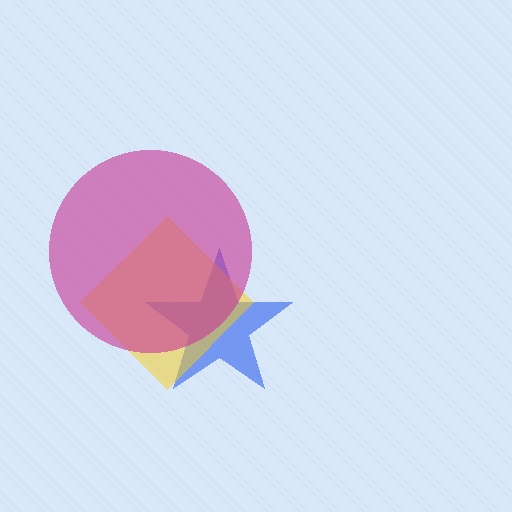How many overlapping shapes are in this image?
There are 3 overlapping shapes in the image.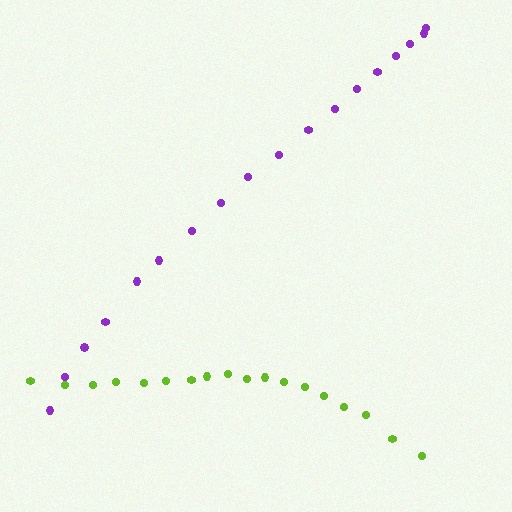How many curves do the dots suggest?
There are 2 distinct paths.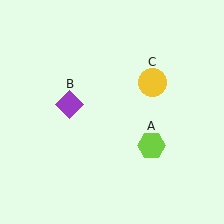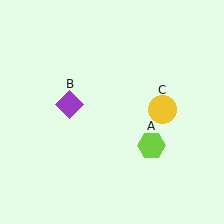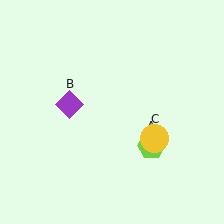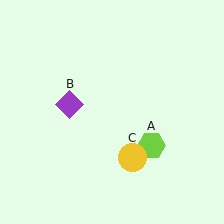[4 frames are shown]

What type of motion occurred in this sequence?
The yellow circle (object C) rotated clockwise around the center of the scene.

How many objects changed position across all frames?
1 object changed position: yellow circle (object C).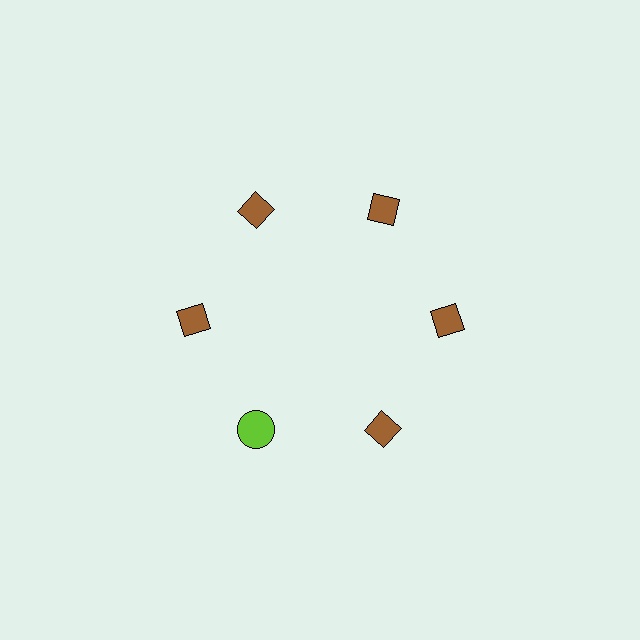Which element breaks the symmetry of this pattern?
The lime circle at roughly the 7 o'clock position breaks the symmetry. All other shapes are brown diamonds.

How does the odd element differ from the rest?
It differs in both color (lime instead of brown) and shape (circle instead of diamond).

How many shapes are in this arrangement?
There are 6 shapes arranged in a ring pattern.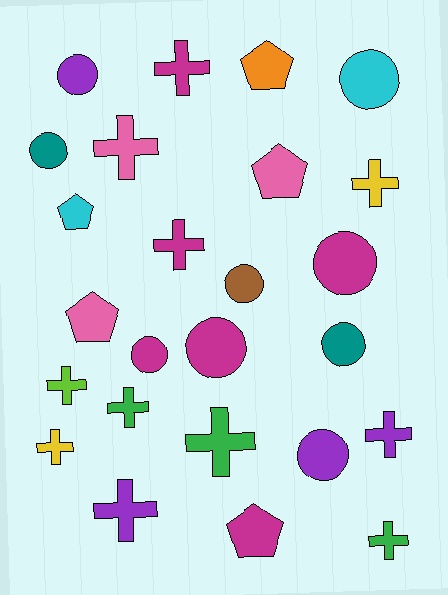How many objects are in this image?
There are 25 objects.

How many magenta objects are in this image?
There are 6 magenta objects.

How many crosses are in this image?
There are 11 crosses.